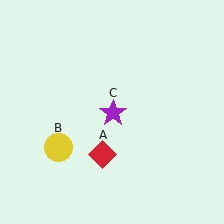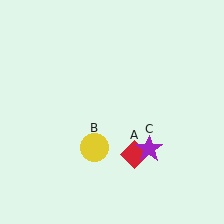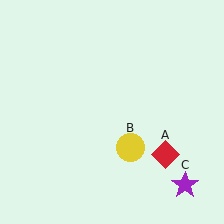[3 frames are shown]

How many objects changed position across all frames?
3 objects changed position: red diamond (object A), yellow circle (object B), purple star (object C).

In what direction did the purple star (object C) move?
The purple star (object C) moved down and to the right.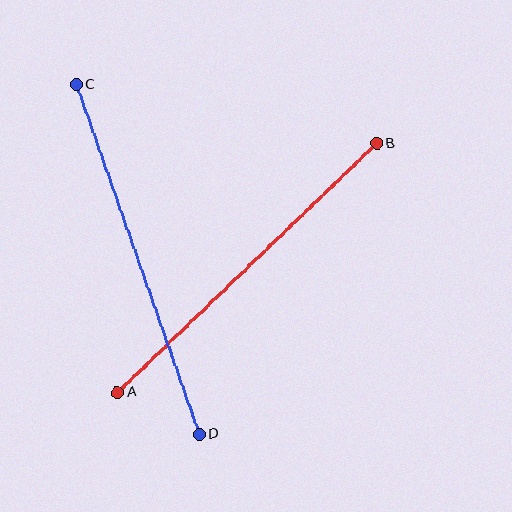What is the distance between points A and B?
The distance is approximately 359 pixels.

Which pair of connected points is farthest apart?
Points C and D are farthest apart.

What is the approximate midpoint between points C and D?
The midpoint is at approximately (138, 259) pixels.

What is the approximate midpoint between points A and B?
The midpoint is at approximately (247, 268) pixels.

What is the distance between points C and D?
The distance is approximately 371 pixels.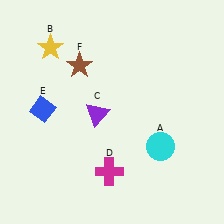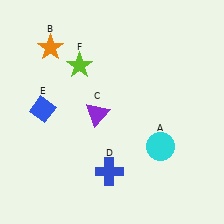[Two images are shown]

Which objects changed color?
B changed from yellow to orange. D changed from magenta to blue. F changed from brown to lime.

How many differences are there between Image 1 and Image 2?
There are 3 differences between the two images.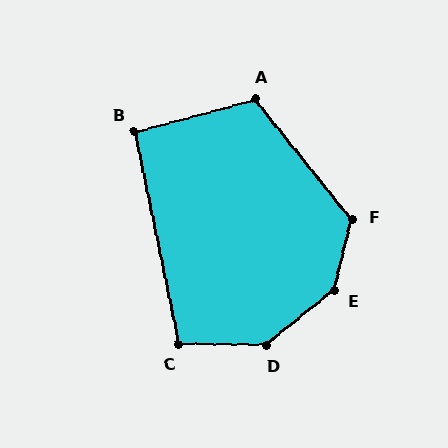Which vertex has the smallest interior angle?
B, at approximately 93 degrees.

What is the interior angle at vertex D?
Approximately 140 degrees (obtuse).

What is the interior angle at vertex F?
Approximately 127 degrees (obtuse).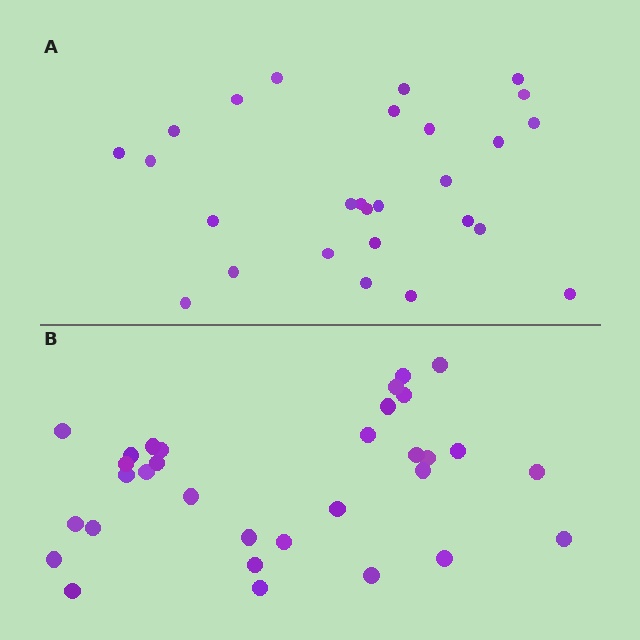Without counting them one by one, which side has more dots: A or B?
Region B (the bottom region) has more dots.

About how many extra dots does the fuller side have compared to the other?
Region B has about 5 more dots than region A.